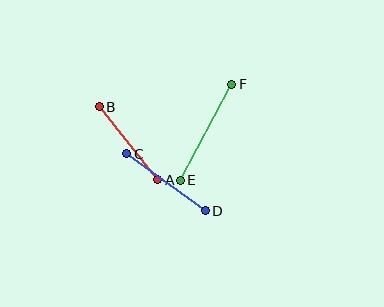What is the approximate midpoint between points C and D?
The midpoint is at approximately (166, 182) pixels.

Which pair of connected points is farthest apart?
Points E and F are farthest apart.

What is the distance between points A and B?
The distance is approximately 94 pixels.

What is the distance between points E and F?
The distance is approximately 109 pixels.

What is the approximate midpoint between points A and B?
The midpoint is at approximately (128, 143) pixels.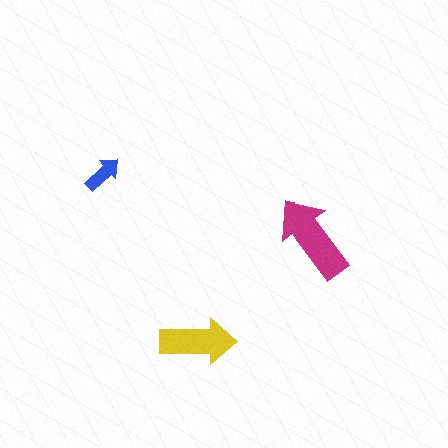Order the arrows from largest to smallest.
the magenta one, the yellow one, the blue one.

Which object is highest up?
The blue arrow is topmost.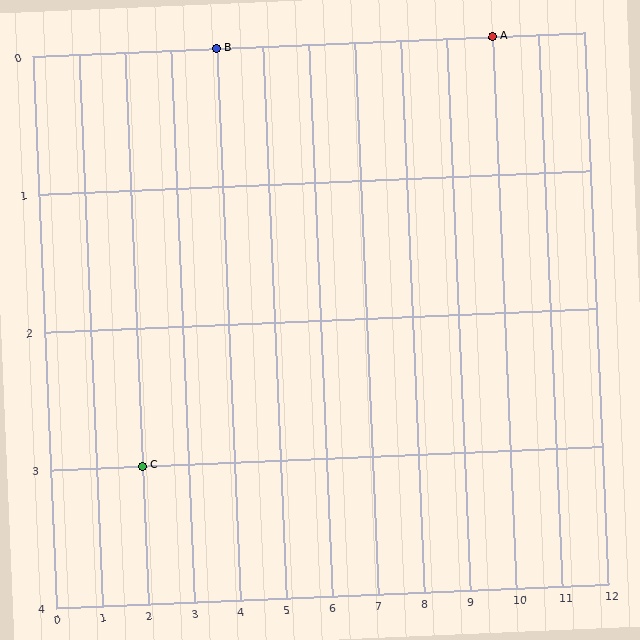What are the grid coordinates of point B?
Point B is at grid coordinates (4, 0).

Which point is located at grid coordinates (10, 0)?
Point A is at (10, 0).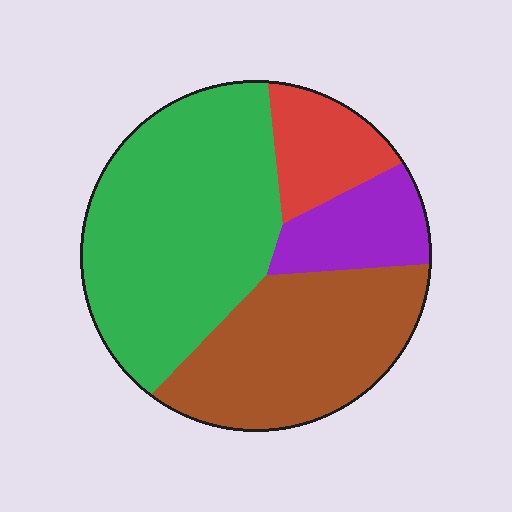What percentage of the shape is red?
Red takes up about one eighth (1/8) of the shape.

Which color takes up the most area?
Green, at roughly 45%.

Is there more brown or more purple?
Brown.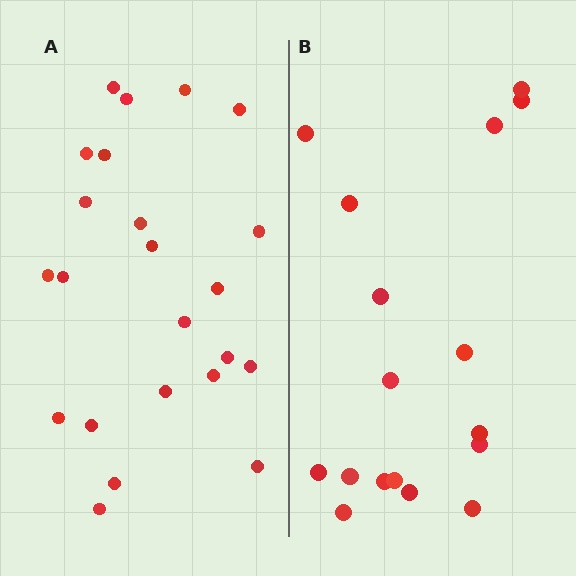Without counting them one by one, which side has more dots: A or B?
Region A (the left region) has more dots.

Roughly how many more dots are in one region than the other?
Region A has about 6 more dots than region B.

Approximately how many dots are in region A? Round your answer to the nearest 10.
About 20 dots. (The exact count is 23, which rounds to 20.)